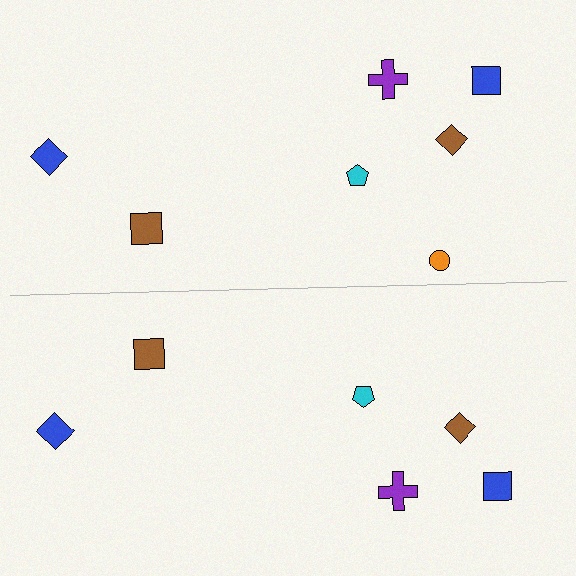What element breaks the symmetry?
A orange circle is missing from the bottom side.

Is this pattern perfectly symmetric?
No, the pattern is not perfectly symmetric. A orange circle is missing from the bottom side.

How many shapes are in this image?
There are 13 shapes in this image.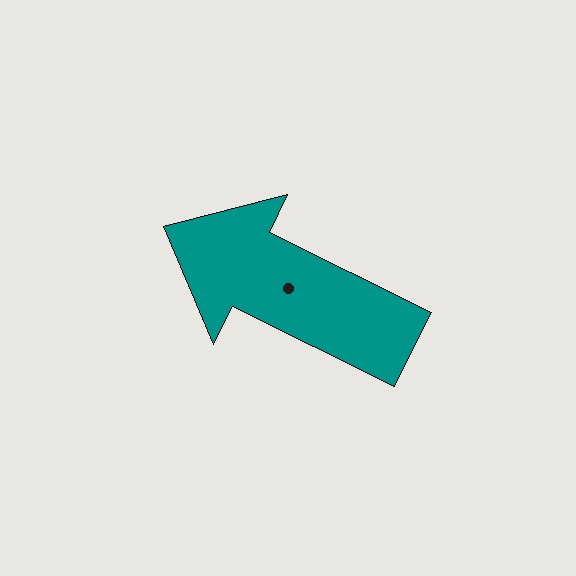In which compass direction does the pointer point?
Northwest.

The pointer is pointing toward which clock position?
Roughly 10 o'clock.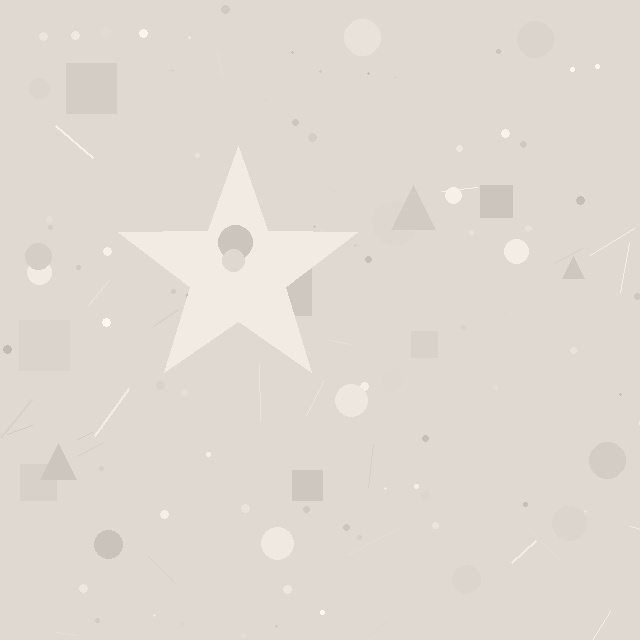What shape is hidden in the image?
A star is hidden in the image.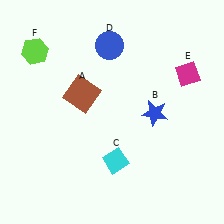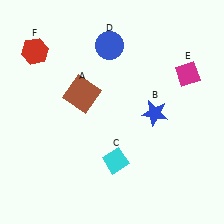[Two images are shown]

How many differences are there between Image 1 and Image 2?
There is 1 difference between the two images.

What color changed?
The hexagon (F) changed from lime in Image 1 to red in Image 2.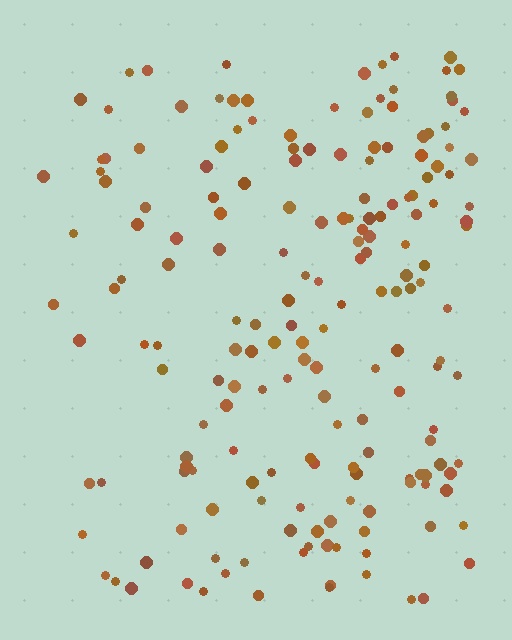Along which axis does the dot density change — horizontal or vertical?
Horizontal.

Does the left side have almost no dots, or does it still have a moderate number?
Still a moderate number, just noticeably fewer than the right.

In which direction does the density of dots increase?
From left to right, with the right side densest.